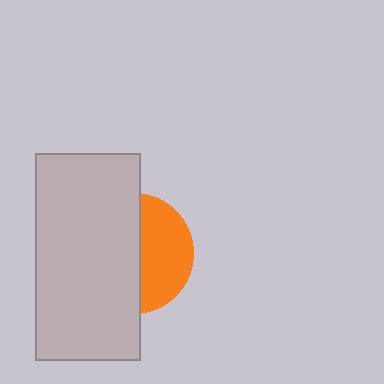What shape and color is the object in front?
The object in front is a light gray rectangle.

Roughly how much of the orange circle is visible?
A small part of it is visible (roughly 42%).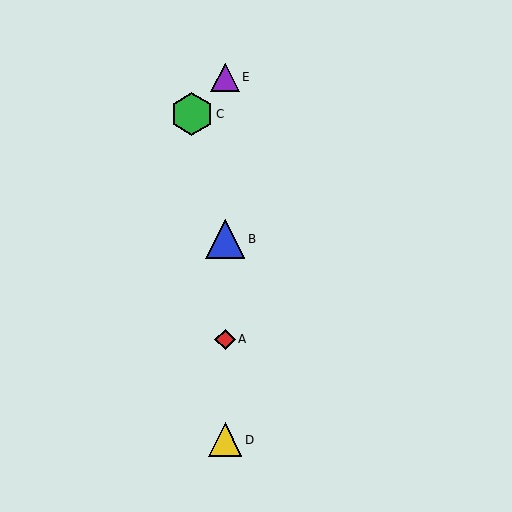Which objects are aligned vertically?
Objects A, B, D, E are aligned vertically.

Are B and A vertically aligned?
Yes, both are at x≈225.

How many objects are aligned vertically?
4 objects (A, B, D, E) are aligned vertically.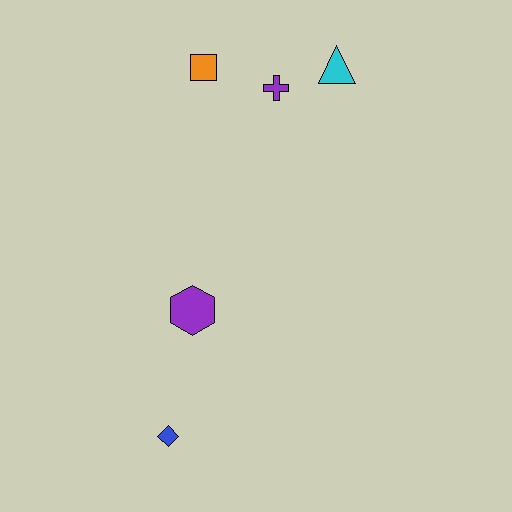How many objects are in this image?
There are 5 objects.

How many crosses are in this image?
There is 1 cross.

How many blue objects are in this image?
There is 1 blue object.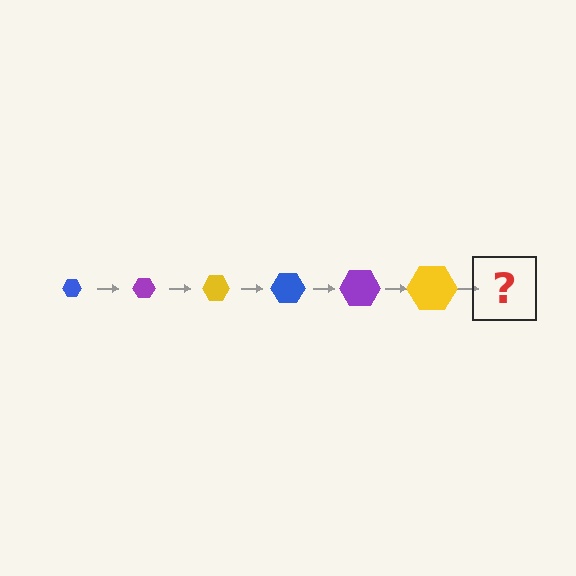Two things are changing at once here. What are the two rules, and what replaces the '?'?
The two rules are that the hexagon grows larger each step and the color cycles through blue, purple, and yellow. The '?' should be a blue hexagon, larger than the previous one.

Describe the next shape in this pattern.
It should be a blue hexagon, larger than the previous one.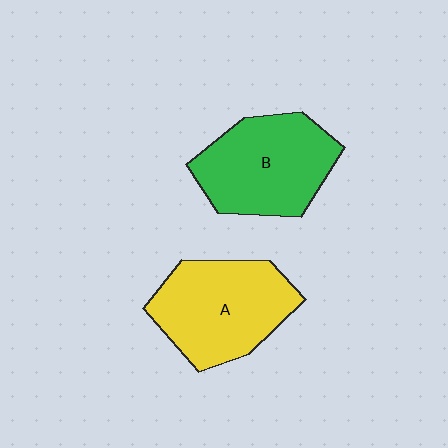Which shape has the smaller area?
Shape B (green).